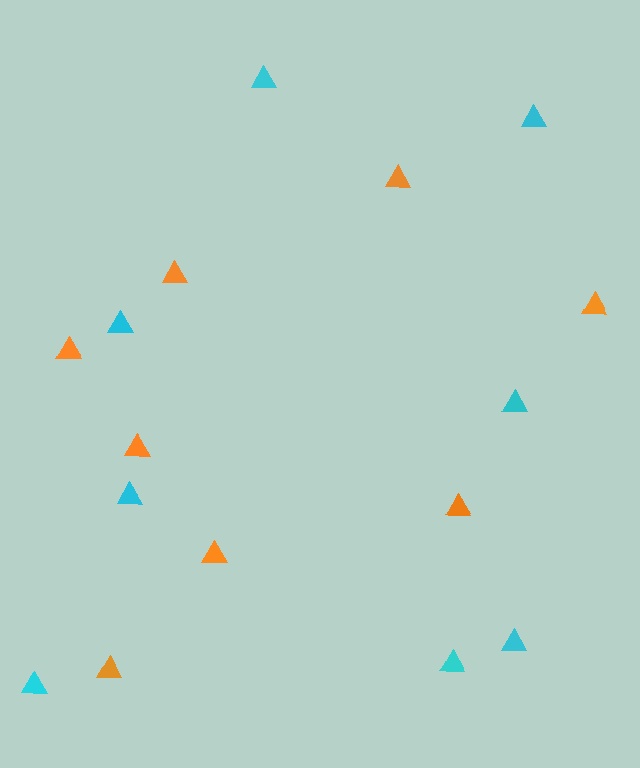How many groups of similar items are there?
There are 2 groups: one group of cyan triangles (8) and one group of orange triangles (8).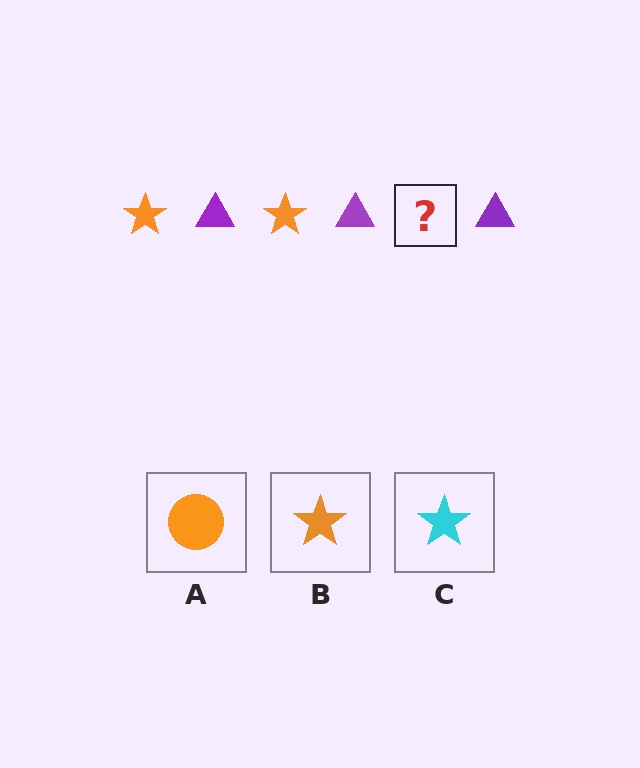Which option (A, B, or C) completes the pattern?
B.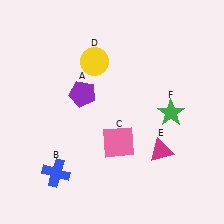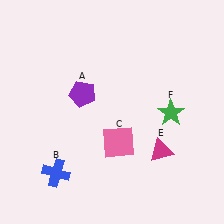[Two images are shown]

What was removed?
The yellow circle (D) was removed in Image 2.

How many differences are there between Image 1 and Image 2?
There is 1 difference between the two images.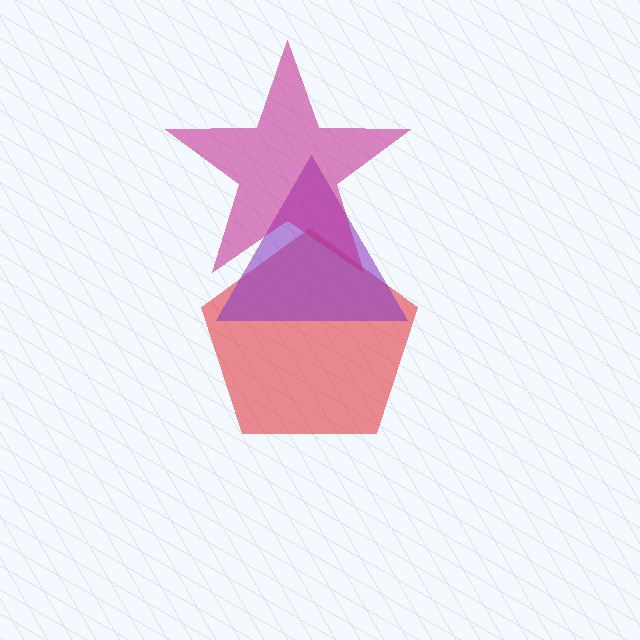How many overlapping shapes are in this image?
There are 3 overlapping shapes in the image.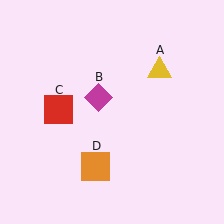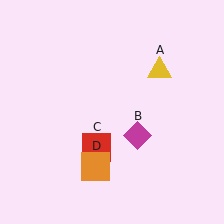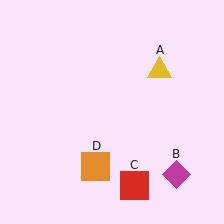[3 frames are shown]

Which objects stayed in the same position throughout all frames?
Yellow triangle (object A) and orange square (object D) remained stationary.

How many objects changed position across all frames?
2 objects changed position: magenta diamond (object B), red square (object C).